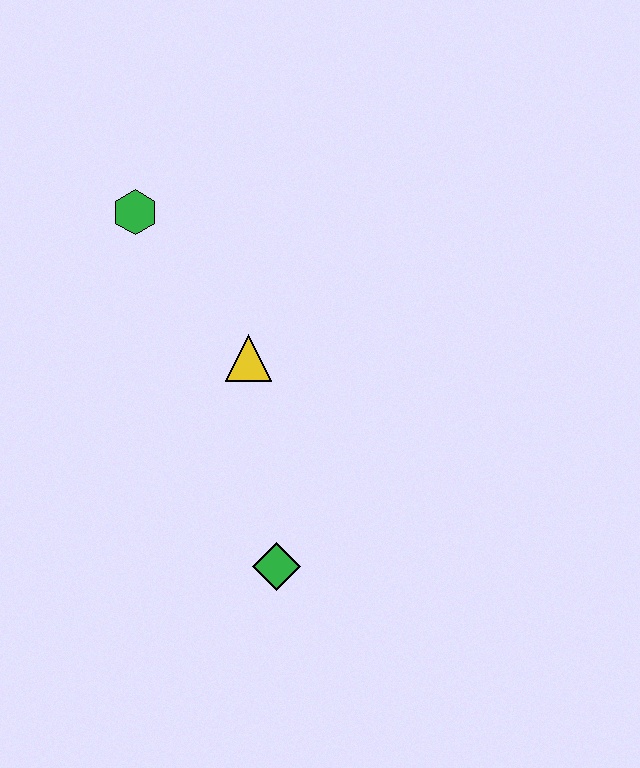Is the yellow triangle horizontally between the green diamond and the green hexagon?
Yes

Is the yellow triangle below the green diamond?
No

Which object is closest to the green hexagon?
The yellow triangle is closest to the green hexagon.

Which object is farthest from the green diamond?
The green hexagon is farthest from the green diamond.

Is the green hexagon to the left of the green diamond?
Yes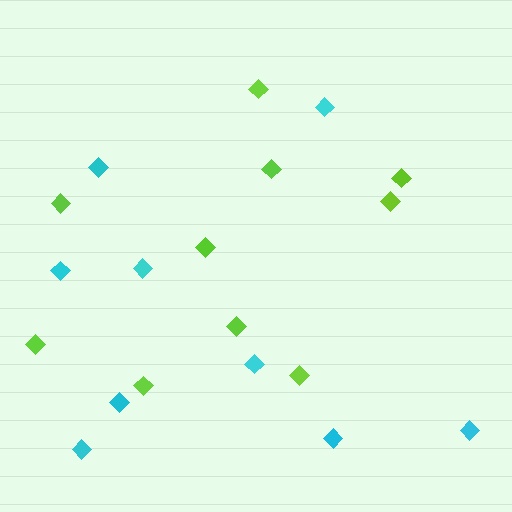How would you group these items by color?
There are 2 groups: one group of lime diamonds (10) and one group of cyan diamonds (9).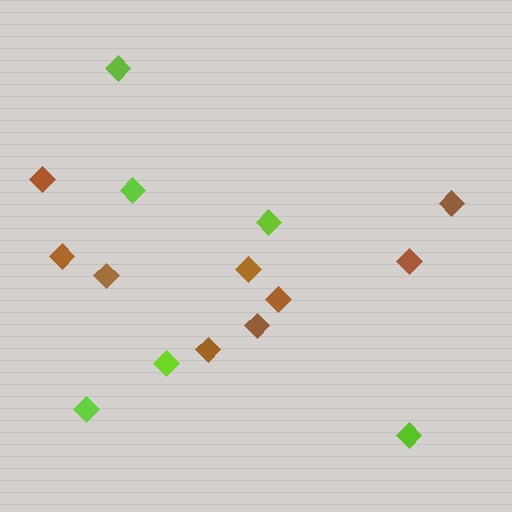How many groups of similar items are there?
There are 2 groups: one group of brown diamonds (9) and one group of lime diamonds (6).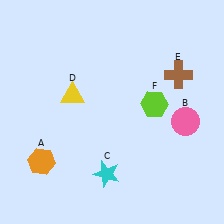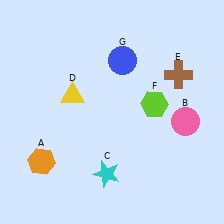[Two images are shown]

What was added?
A blue circle (G) was added in Image 2.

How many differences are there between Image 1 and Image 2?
There is 1 difference between the two images.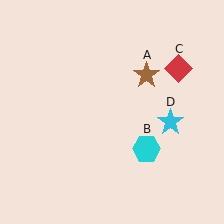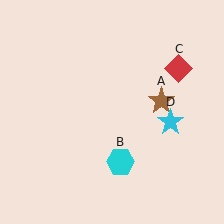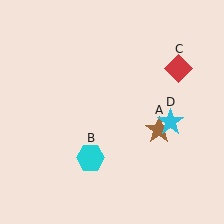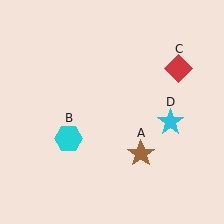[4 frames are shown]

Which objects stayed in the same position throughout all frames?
Red diamond (object C) and cyan star (object D) remained stationary.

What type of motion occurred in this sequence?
The brown star (object A), cyan hexagon (object B) rotated clockwise around the center of the scene.